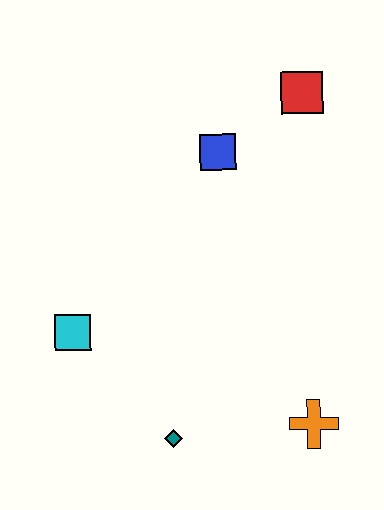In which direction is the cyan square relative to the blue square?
The cyan square is below the blue square.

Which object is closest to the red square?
The blue square is closest to the red square.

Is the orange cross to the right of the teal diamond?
Yes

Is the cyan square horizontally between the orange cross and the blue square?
No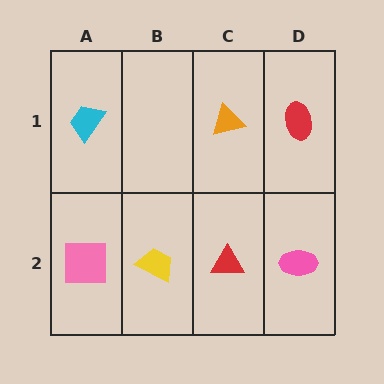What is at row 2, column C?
A red triangle.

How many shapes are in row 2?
4 shapes.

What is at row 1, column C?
An orange triangle.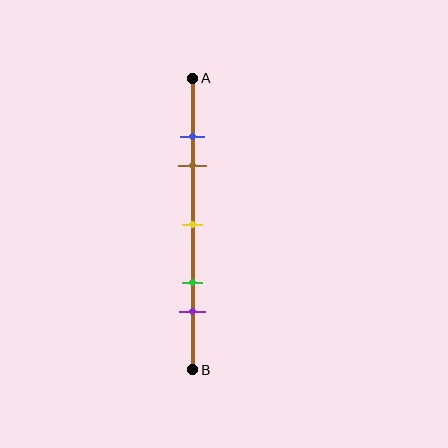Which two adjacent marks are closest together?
The blue and brown marks are the closest adjacent pair.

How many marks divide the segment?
There are 5 marks dividing the segment.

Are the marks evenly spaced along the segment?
No, the marks are not evenly spaced.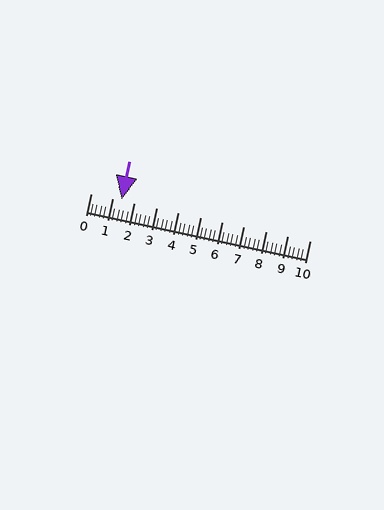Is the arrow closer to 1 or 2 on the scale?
The arrow is closer to 1.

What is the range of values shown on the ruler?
The ruler shows values from 0 to 10.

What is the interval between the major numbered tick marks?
The major tick marks are spaced 1 units apart.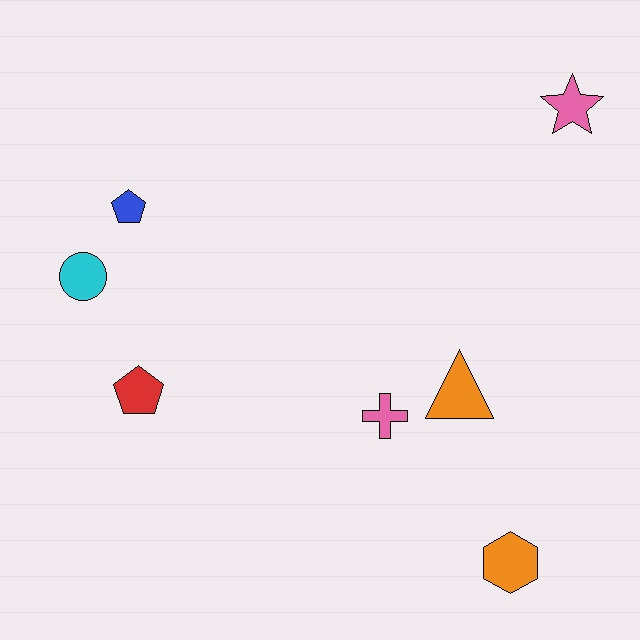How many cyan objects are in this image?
There is 1 cyan object.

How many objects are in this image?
There are 7 objects.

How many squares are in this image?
There are no squares.